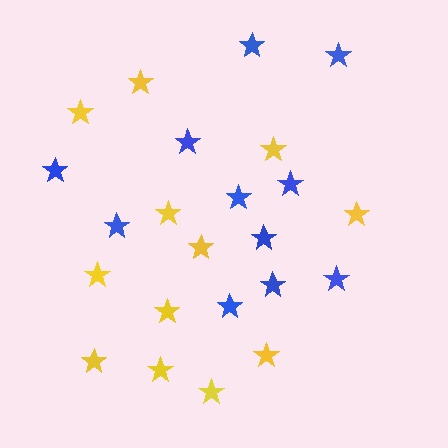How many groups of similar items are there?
There are 2 groups: one group of yellow stars (12) and one group of blue stars (11).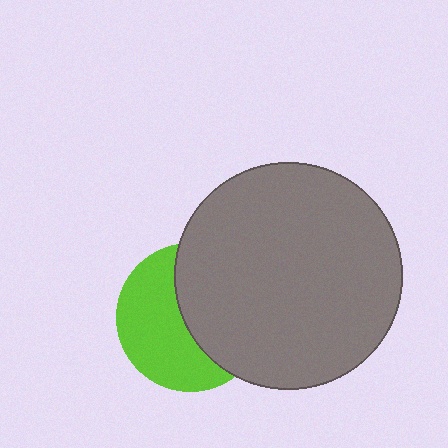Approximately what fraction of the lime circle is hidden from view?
Roughly 50% of the lime circle is hidden behind the gray circle.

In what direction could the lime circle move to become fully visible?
The lime circle could move left. That would shift it out from behind the gray circle entirely.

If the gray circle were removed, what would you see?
You would see the complete lime circle.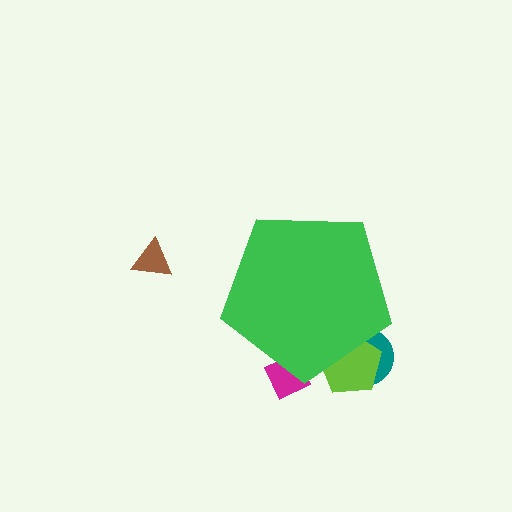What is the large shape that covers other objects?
A green pentagon.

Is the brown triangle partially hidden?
No, the brown triangle is fully visible.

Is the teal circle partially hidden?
Yes, the teal circle is partially hidden behind the green pentagon.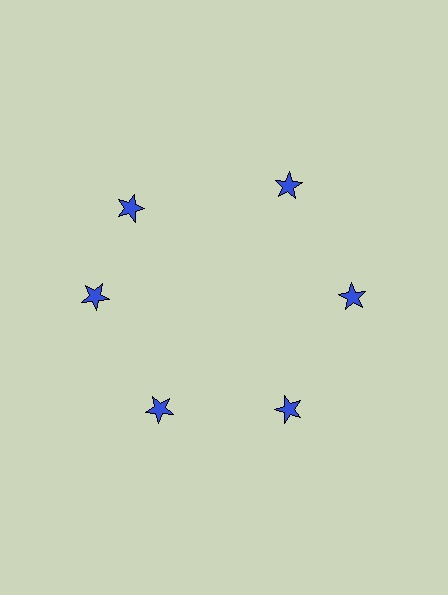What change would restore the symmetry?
The symmetry would be restored by rotating it back into even spacing with its neighbors so that all 6 stars sit at equal angles and equal distance from the center.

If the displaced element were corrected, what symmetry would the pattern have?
It would have 6-fold rotational symmetry — the pattern would map onto itself every 60 degrees.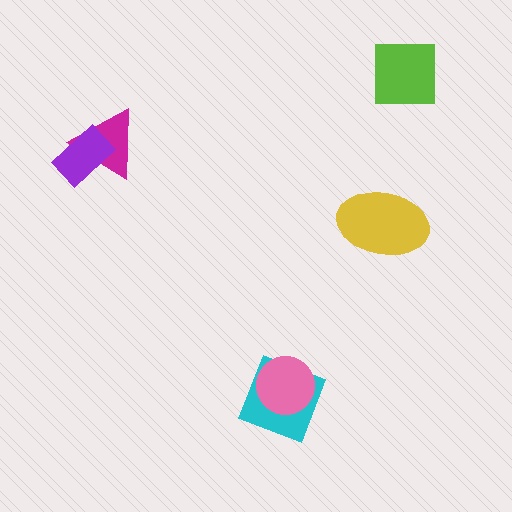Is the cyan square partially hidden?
Yes, it is partially covered by another shape.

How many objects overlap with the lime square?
0 objects overlap with the lime square.